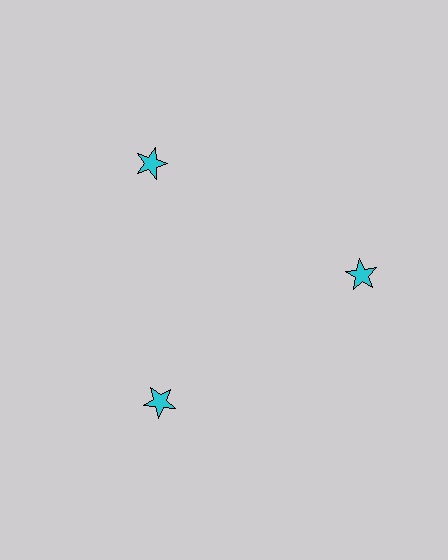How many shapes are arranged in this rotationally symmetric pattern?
There are 3 shapes, arranged in 3 groups of 1.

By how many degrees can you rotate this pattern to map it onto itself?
The pattern maps onto itself every 120 degrees of rotation.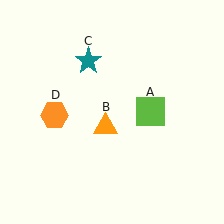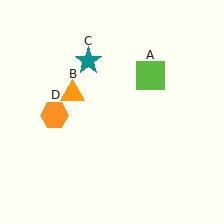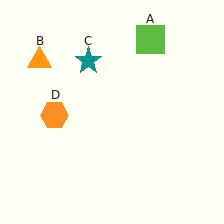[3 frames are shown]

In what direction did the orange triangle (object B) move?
The orange triangle (object B) moved up and to the left.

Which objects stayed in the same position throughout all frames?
Teal star (object C) and orange hexagon (object D) remained stationary.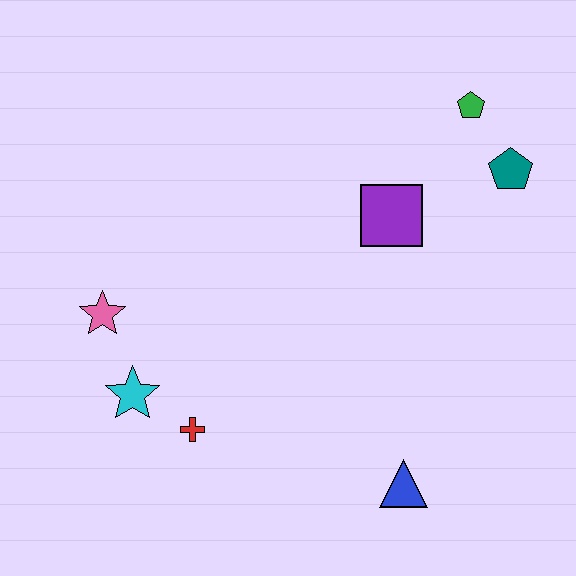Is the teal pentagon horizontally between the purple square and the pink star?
No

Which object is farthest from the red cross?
The green pentagon is farthest from the red cross.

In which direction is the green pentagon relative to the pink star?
The green pentagon is to the right of the pink star.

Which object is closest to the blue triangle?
The red cross is closest to the blue triangle.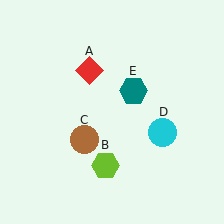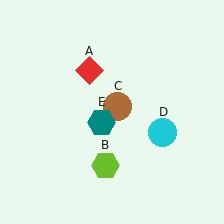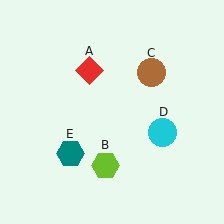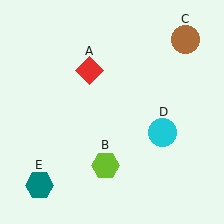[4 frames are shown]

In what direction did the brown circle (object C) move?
The brown circle (object C) moved up and to the right.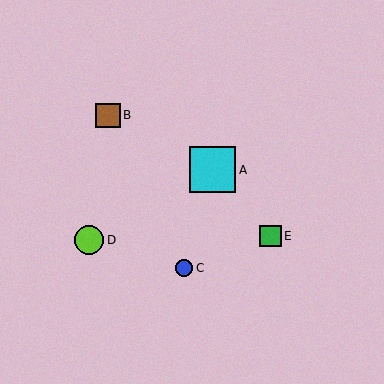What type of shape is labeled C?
Shape C is a blue circle.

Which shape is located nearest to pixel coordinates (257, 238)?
The green square (labeled E) at (270, 236) is nearest to that location.